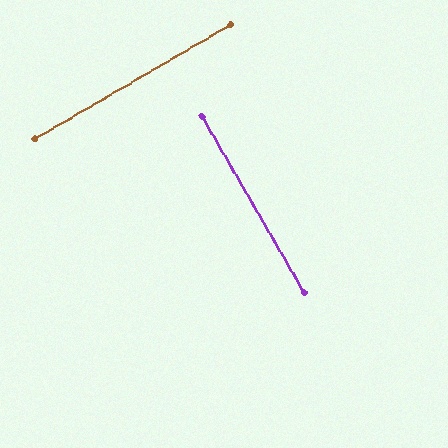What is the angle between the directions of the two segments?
Approximately 90 degrees.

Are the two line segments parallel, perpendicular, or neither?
Perpendicular — they meet at approximately 90°.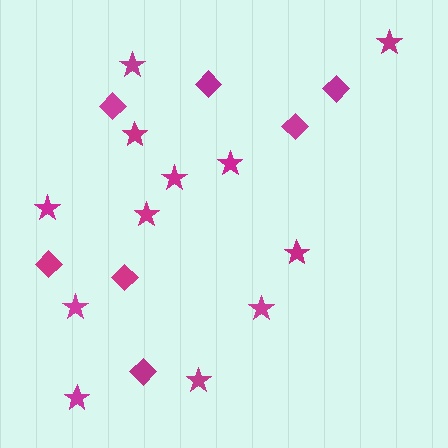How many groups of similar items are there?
There are 2 groups: one group of diamonds (7) and one group of stars (12).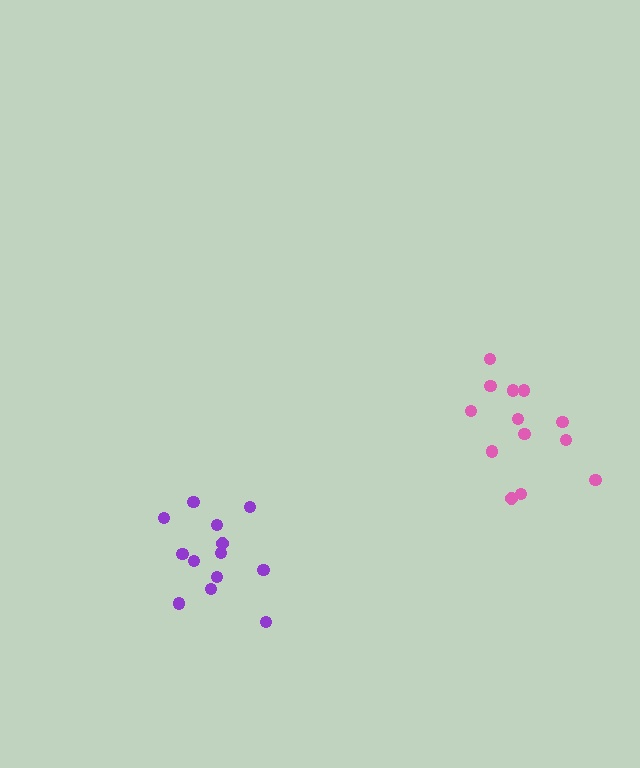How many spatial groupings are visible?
There are 2 spatial groupings.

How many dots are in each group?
Group 1: 13 dots, Group 2: 13 dots (26 total).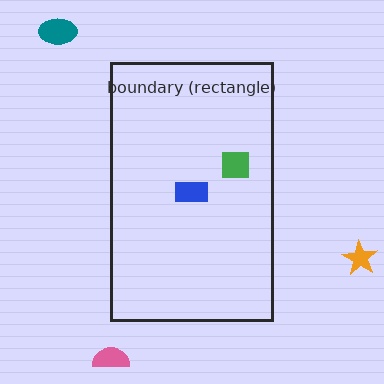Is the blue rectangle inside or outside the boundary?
Inside.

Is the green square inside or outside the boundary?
Inside.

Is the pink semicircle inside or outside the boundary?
Outside.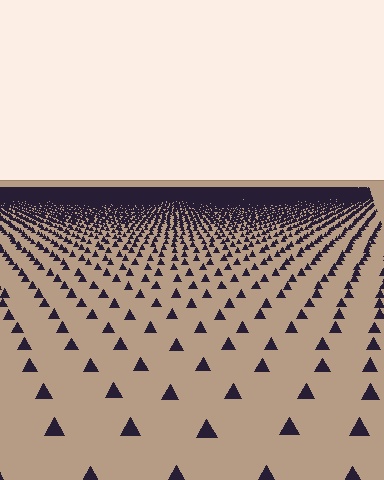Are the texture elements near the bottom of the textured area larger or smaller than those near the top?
Larger. Near the bottom, elements are closer to the viewer and appear at a bigger on-screen size.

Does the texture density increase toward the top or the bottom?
Density increases toward the top.